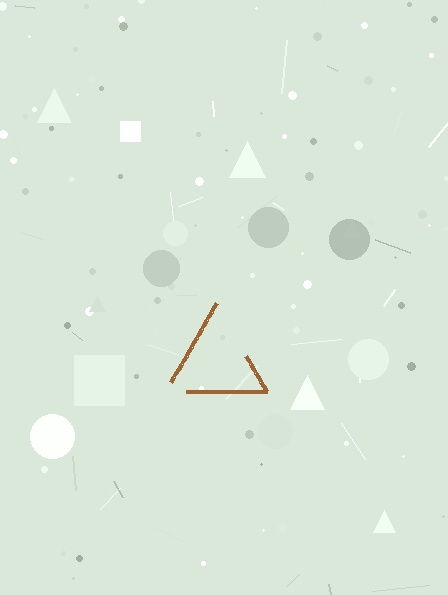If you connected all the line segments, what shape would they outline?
They would outline a triangle.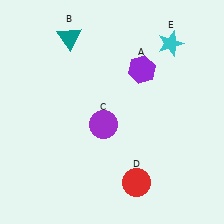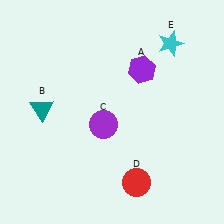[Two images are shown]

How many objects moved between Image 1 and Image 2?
1 object moved between the two images.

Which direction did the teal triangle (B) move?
The teal triangle (B) moved down.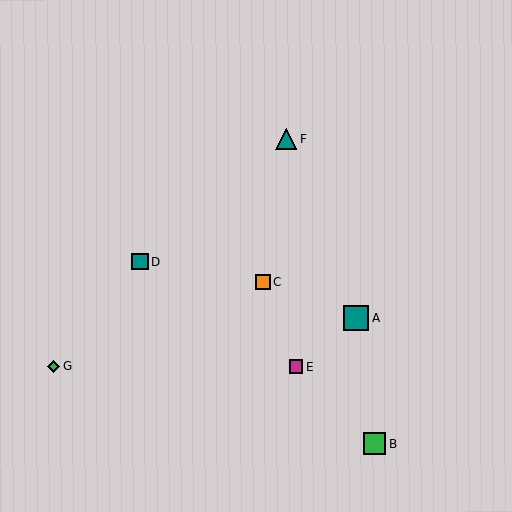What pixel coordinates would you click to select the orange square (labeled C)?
Click at (263, 282) to select the orange square C.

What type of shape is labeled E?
Shape E is a magenta square.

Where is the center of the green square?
The center of the green square is at (375, 443).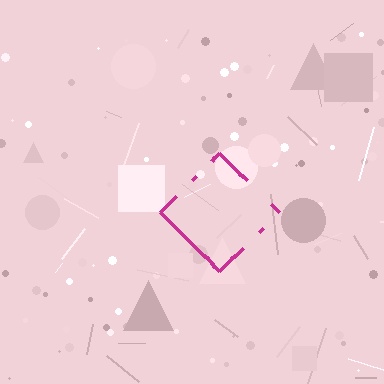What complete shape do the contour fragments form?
The contour fragments form a diamond.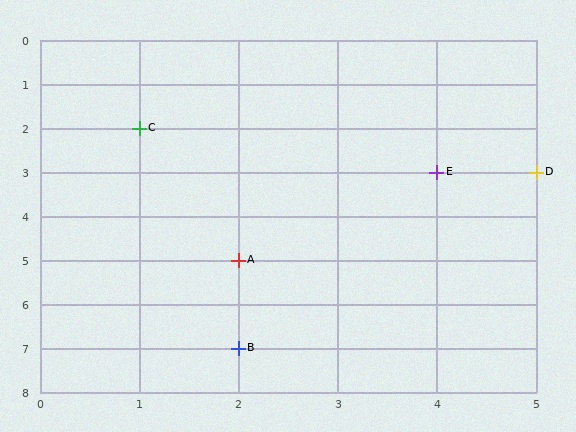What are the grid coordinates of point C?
Point C is at grid coordinates (1, 2).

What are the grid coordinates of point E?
Point E is at grid coordinates (4, 3).